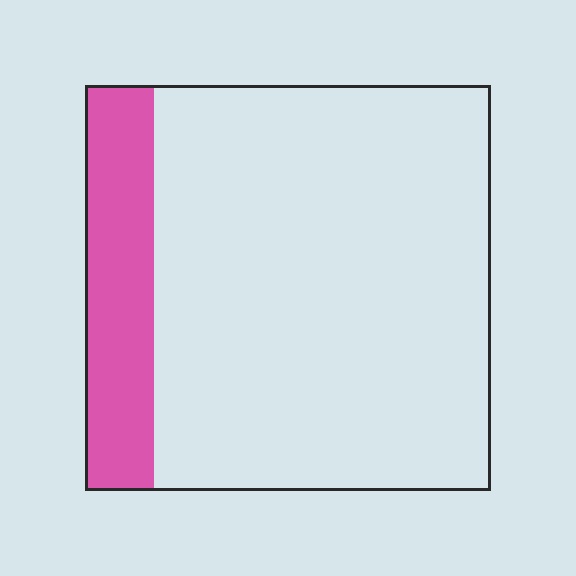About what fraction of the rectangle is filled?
About one sixth (1/6).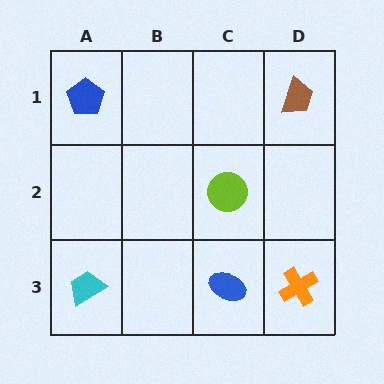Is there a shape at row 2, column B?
No, that cell is empty.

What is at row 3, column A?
A cyan trapezoid.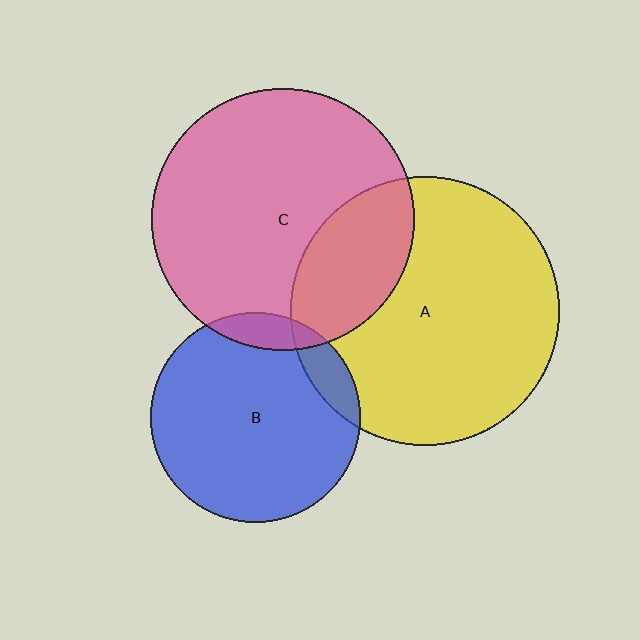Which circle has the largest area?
Circle A (yellow).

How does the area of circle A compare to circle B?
Approximately 1.6 times.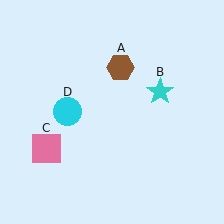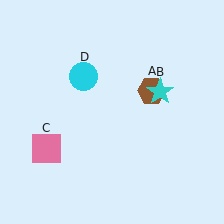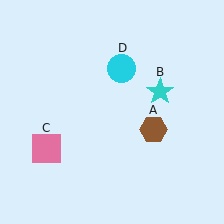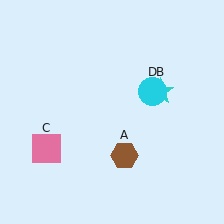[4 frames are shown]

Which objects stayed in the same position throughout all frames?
Cyan star (object B) and pink square (object C) remained stationary.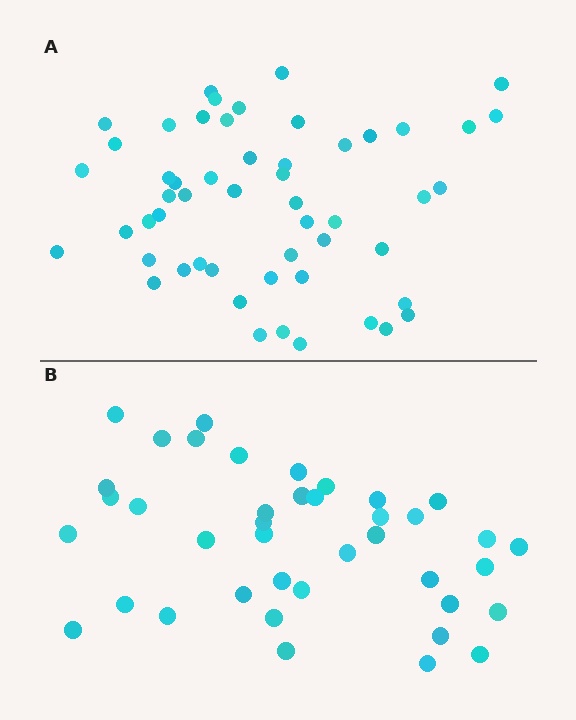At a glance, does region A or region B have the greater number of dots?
Region A (the top region) has more dots.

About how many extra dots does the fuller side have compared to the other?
Region A has approximately 15 more dots than region B.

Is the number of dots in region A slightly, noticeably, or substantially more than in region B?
Region A has noticeably more, but not dramatically so. The ratio is roughly 1.3 to 1.